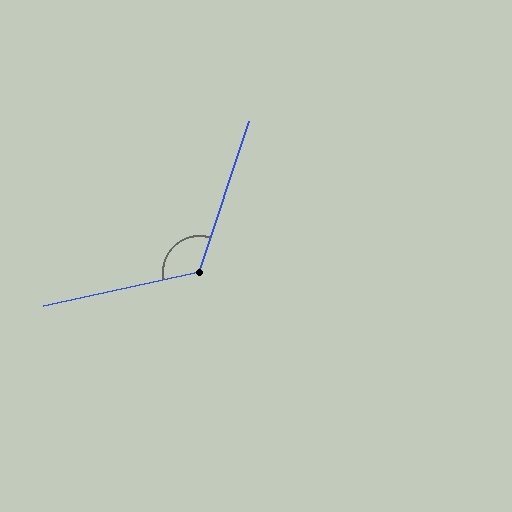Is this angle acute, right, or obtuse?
It is obtuse.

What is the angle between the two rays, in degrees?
Approximately 121 degrees.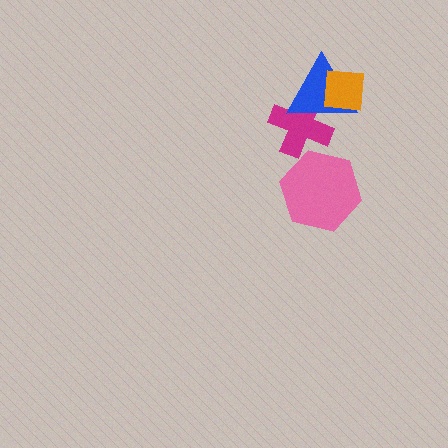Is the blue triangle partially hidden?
Yes, it is partially covered by another shape.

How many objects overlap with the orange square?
1 object overlaps with the orange square.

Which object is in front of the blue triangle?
The orange square is in front of the blue triangle.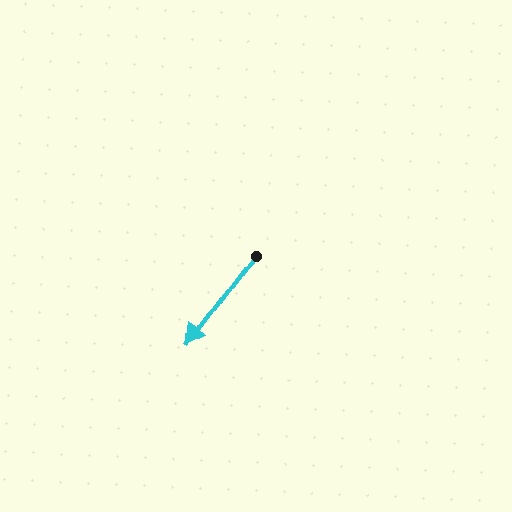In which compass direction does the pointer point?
Southwest.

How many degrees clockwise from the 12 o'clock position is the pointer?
Approximately 217 degrees.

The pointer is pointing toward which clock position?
Roughly 7 o'clock.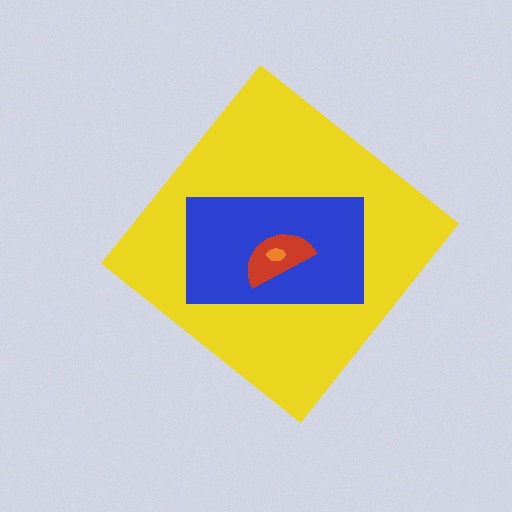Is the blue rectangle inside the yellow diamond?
Yes.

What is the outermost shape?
The yellow diamond.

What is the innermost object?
The orange ellipse.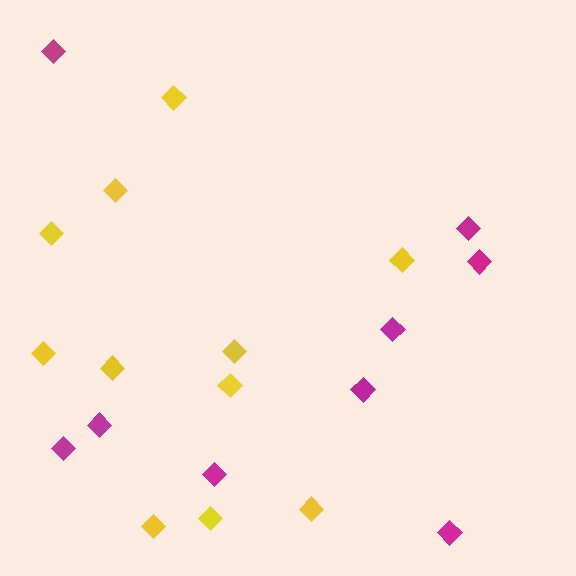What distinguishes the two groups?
There are 2 groups: one group of magenta diamonds (9) and one group of yellow diamonds (11).